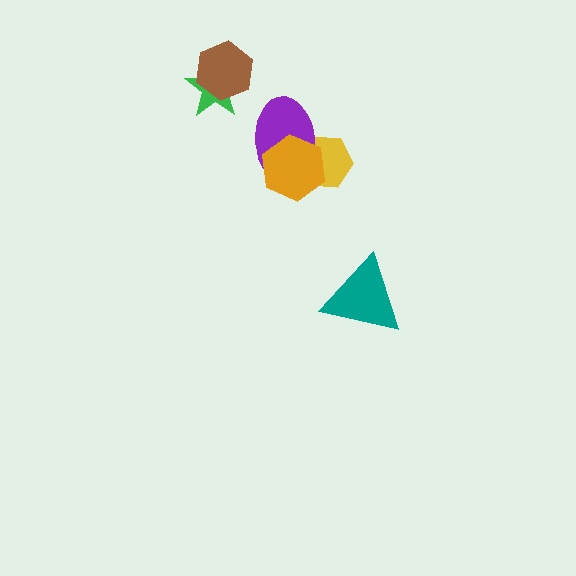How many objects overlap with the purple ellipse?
2 objects overlap with the purple ellipse.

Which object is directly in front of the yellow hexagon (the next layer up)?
The purple ellipse is directly in front of the yellow hexagon.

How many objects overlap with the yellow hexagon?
2 objects overlap with the yellow hexagon.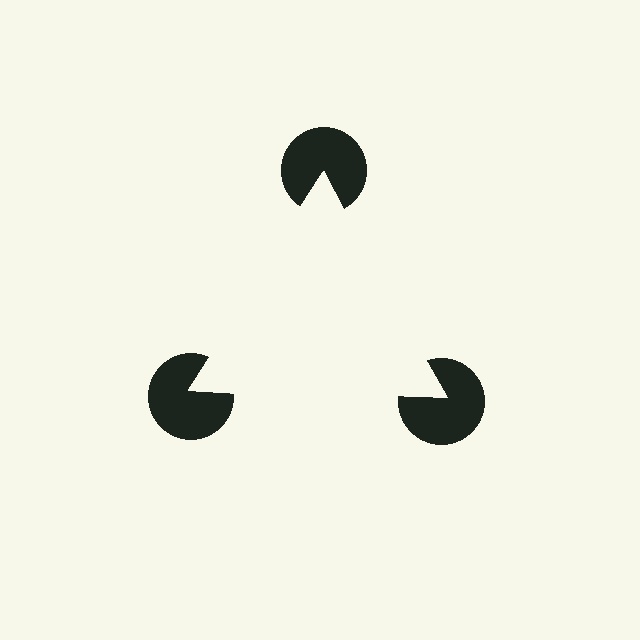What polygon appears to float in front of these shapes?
An illusory triangle — its edges are inferred from the aligned wedge cuts in the pac-man discs, not physically drawn.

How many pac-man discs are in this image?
There are 3 — one at each vertex of the illusory triangle.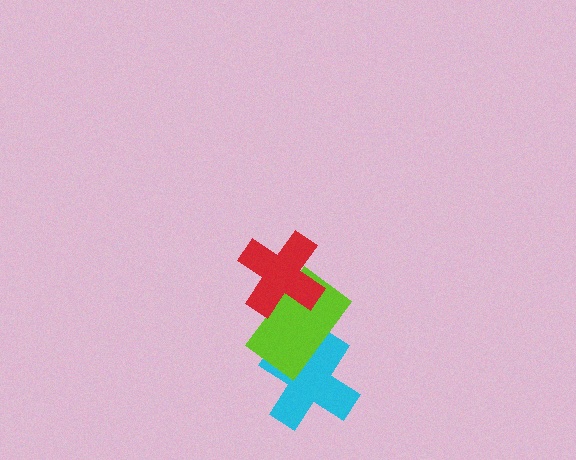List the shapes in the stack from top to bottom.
From top to bottom: the red cross, the lime rectangle, the cyan cross.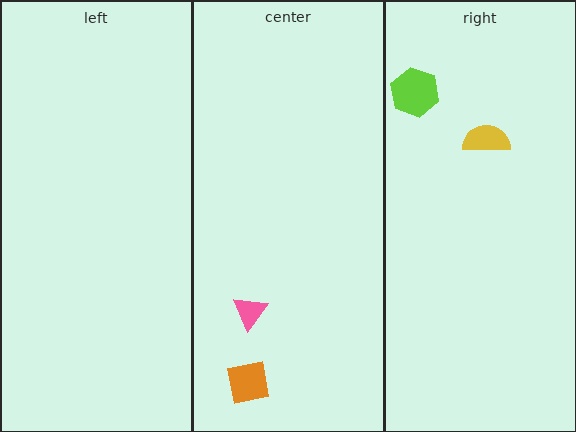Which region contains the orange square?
The center region.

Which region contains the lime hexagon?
The right region.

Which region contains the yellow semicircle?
The right region.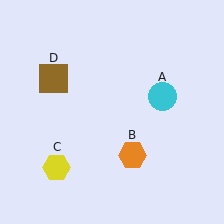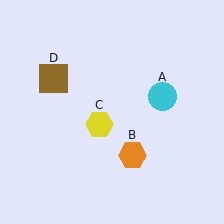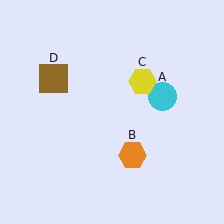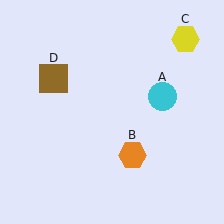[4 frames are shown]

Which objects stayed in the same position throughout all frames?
Cyan circle (object A) and orange hexagon (object B) and brown square (object D) remained stationary.